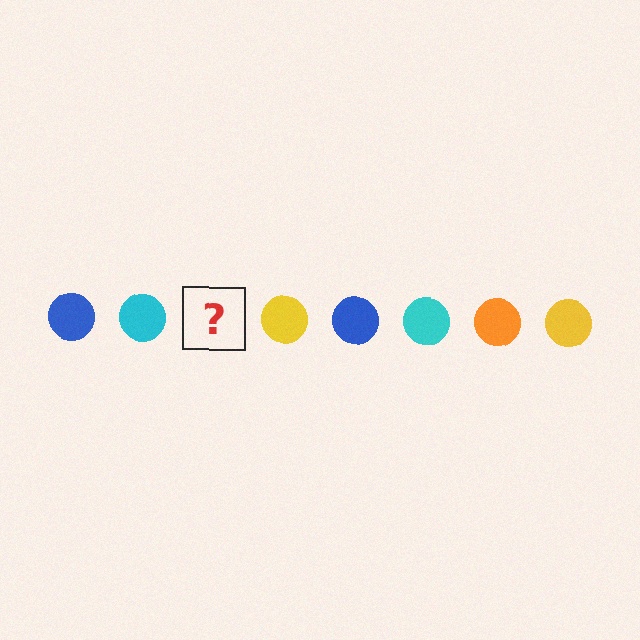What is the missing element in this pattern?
The missing element is an orange circle.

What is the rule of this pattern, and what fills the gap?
The rule is that the pattern cycles through blue, cyan, orange, yellow circles. The gap should be filled with an orange circle.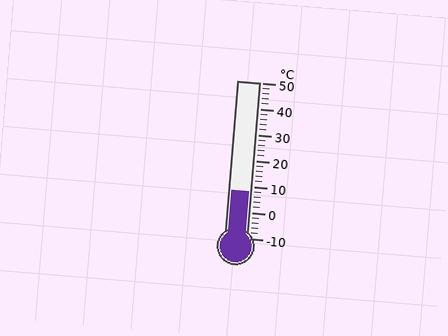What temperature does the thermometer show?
The thermometer shows approximately 8°C.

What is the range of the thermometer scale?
The thermometer scale ranges from -10°C to 50°C.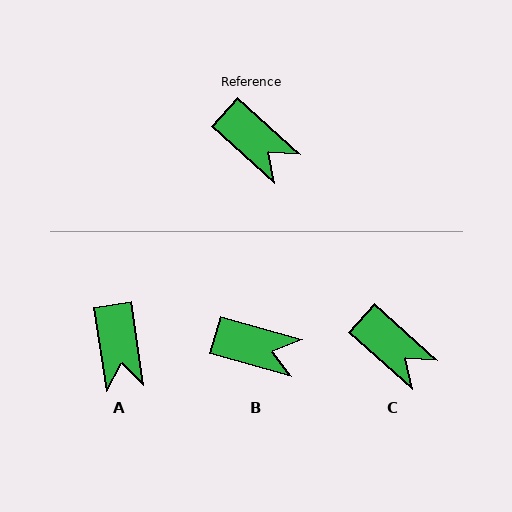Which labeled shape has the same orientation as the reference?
C.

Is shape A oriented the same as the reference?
No, it is off by about 39 degrees.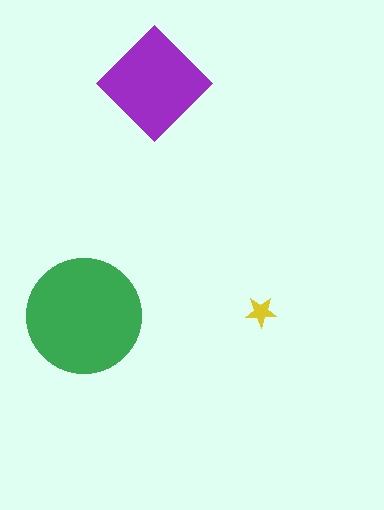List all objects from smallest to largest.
The yellow star, the purple diamond, the green circle.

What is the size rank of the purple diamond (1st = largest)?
2nd.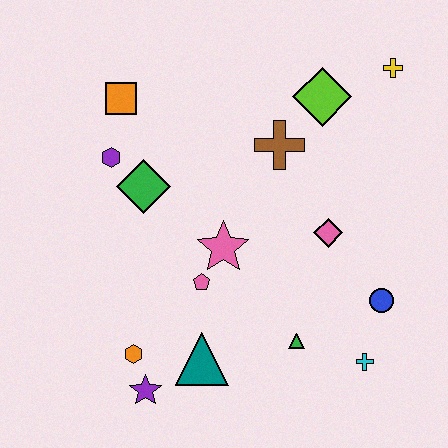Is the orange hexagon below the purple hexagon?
Yes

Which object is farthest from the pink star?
The yellow cross is farthest from the pink star.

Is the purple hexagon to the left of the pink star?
Yes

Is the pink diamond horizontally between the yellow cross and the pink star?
Yes